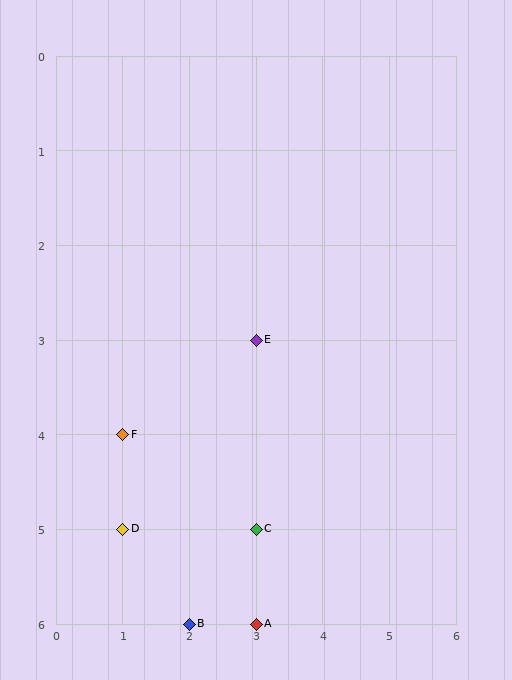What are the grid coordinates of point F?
Point F is at grid coordinates (1, 4).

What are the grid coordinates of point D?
Point D is at grid coordinates (1, 5).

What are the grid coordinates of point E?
Point E is at grid coordinates (3, 3).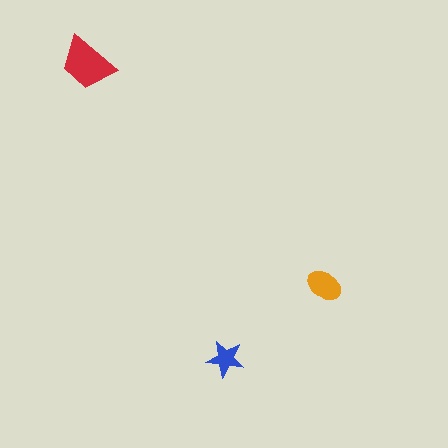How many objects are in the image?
There are 3 objects in the image.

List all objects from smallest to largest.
The blue star, the orange ellipse, the red trapezoid.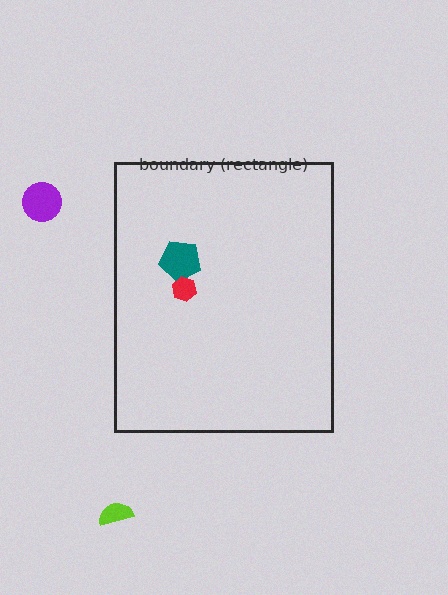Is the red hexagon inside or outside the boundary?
Inside.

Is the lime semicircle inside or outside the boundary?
Outside.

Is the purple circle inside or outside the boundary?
Outside.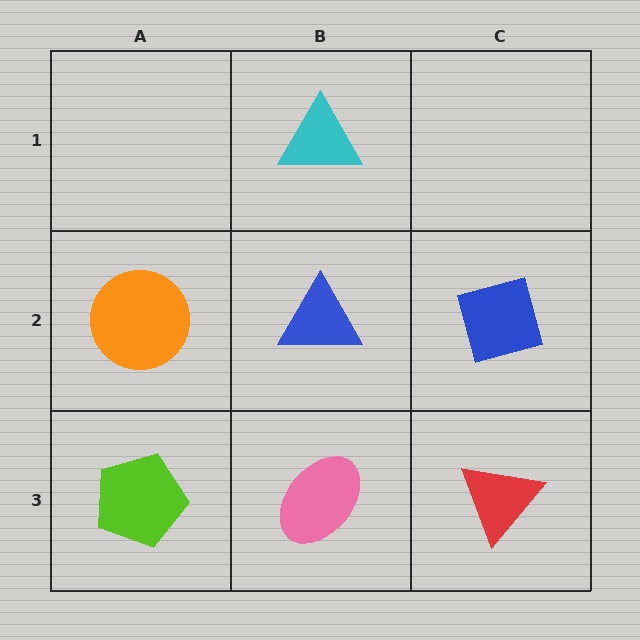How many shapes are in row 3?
3 shapes.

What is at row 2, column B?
A blue triangle.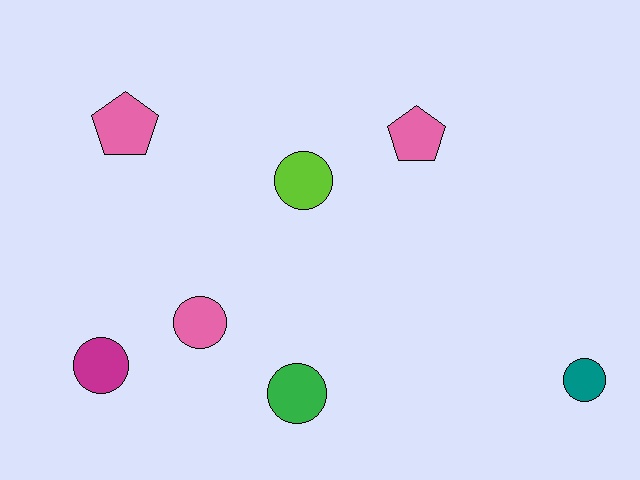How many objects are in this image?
There are 7 objects.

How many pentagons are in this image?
There are 2 pentagons.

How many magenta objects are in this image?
There is 1 magenta object.